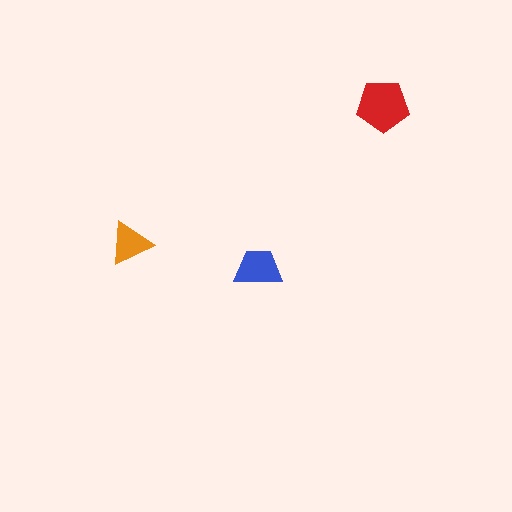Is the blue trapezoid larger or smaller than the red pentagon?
Smaller.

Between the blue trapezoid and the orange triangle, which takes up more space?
The blue trapezoid.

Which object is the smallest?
The orange triangle.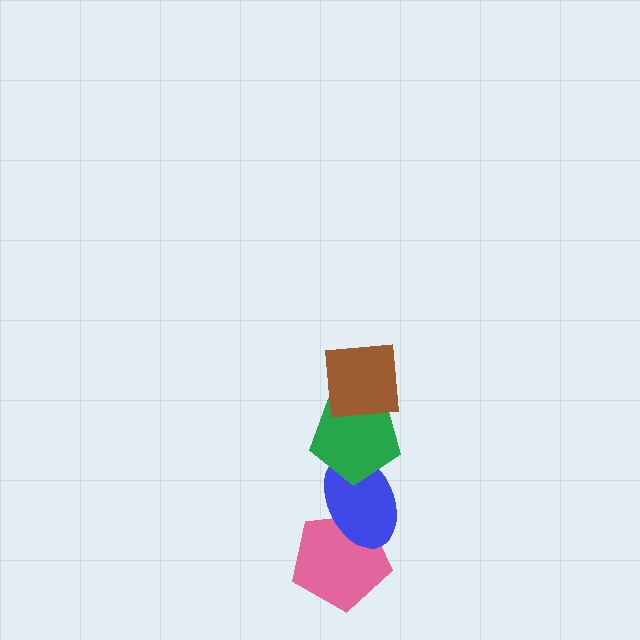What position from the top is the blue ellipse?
The blue ellipse is 3rd from the top.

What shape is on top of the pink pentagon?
The blue ellipse is on top of the pink pentagon.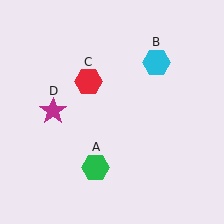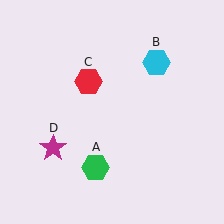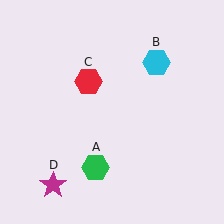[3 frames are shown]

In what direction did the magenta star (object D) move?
The magenta star (object D) moved down.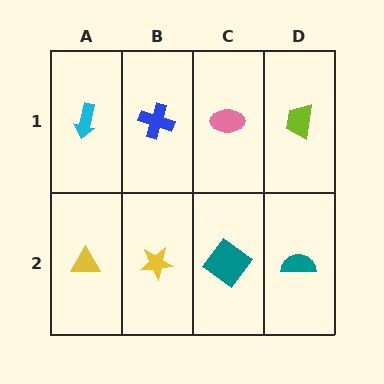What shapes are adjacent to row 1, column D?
A teal semicircle (row 2, column D), a pink ellipse (row 1, column C).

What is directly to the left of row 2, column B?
A yellow triangle.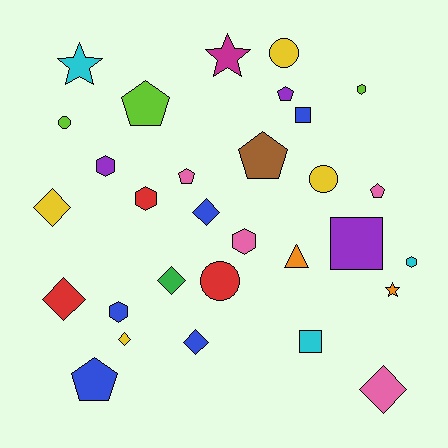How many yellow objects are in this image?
There are 4 yellow objects.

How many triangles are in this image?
There is 1 triangle.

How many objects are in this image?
There are 30 objects.